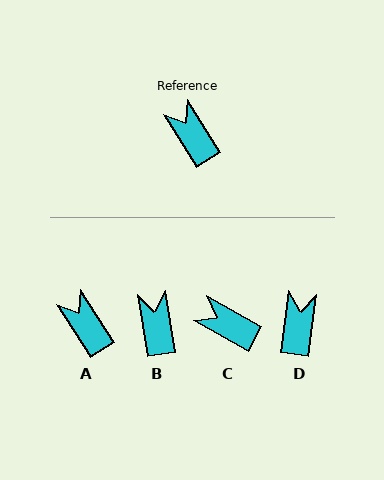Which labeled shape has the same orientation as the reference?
A.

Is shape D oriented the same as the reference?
No, it is off by about 40 degrees.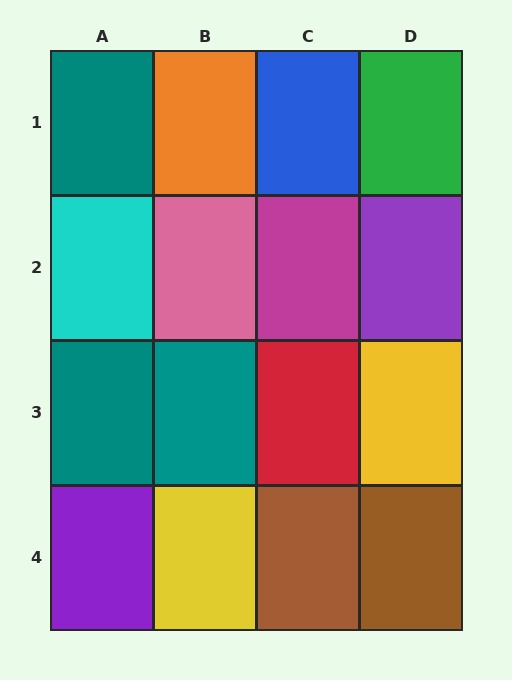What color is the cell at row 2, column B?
Pink.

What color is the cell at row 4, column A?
Purple.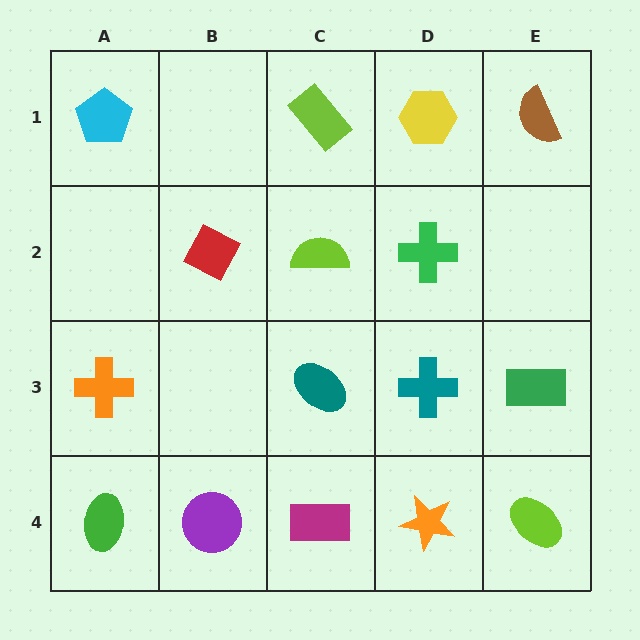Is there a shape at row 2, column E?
No, that cell is empty.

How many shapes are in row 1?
4 shapes.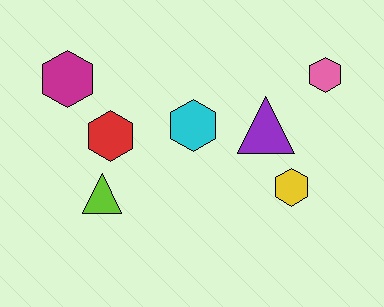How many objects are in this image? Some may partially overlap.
There are 7 objects.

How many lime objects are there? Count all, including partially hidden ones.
There is 1 lime object.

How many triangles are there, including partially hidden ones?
There are 2 triangles.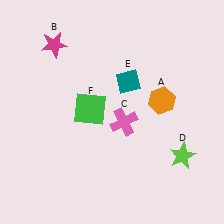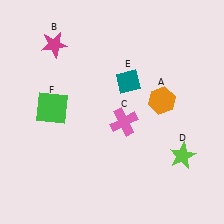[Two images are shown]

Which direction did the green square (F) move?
The green square (F) moved left.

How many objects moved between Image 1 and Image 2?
1 object moved between the two images.